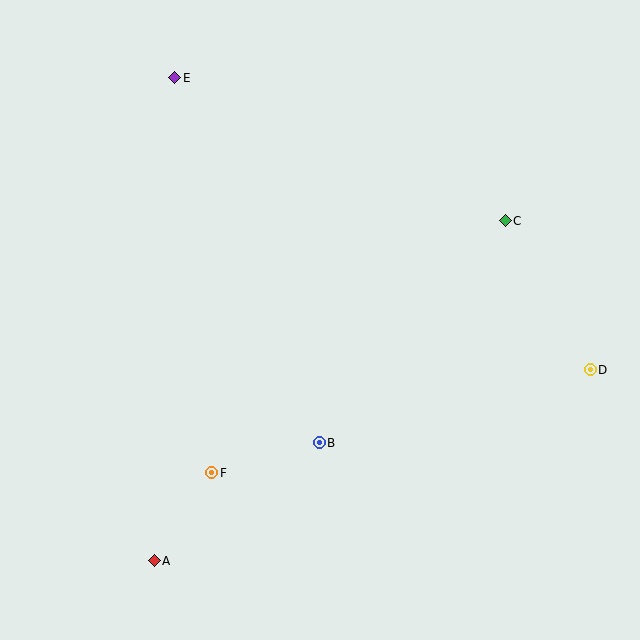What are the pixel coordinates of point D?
Point D is at (590, 370).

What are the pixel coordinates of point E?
Point E is at (175, 78).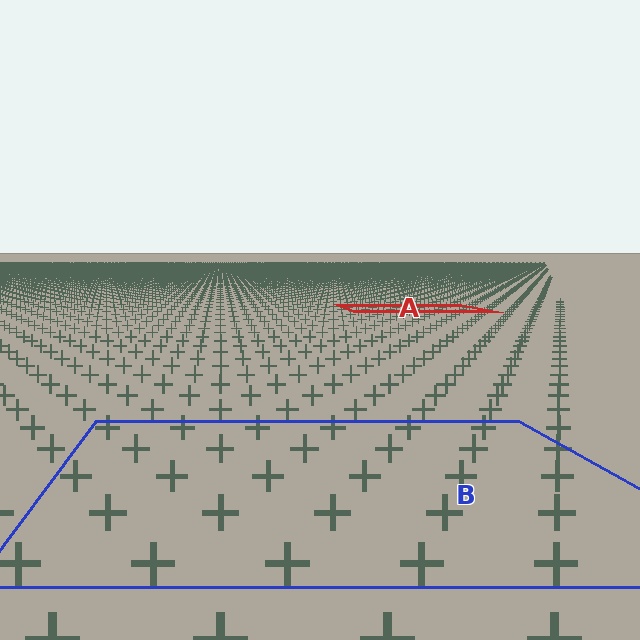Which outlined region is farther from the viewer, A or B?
Region A is farther from the viewer — the texture elements inside it appear smaller and more densely packed.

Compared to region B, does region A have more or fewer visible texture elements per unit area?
Region A has more texture elements per unit area — they are packed more densely because it is farther away.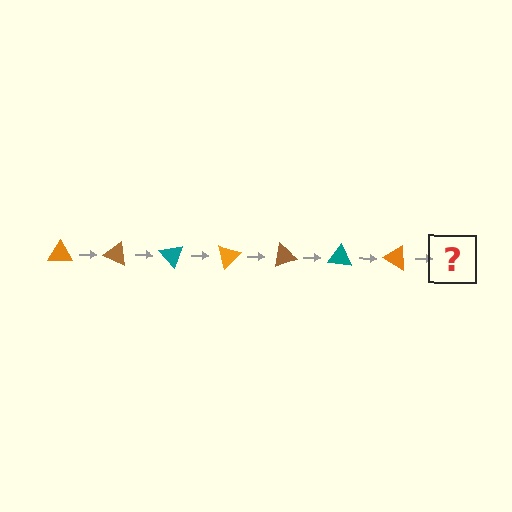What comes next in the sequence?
The next element should be a brown triangle, rotated 175 degrees from the start.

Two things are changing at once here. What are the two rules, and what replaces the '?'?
The two rules are that it rotates 25 degrees each step and the color cycles through orange, brown, and teal. The '?' should be a brown triangle, rotated 175 degrees from the start.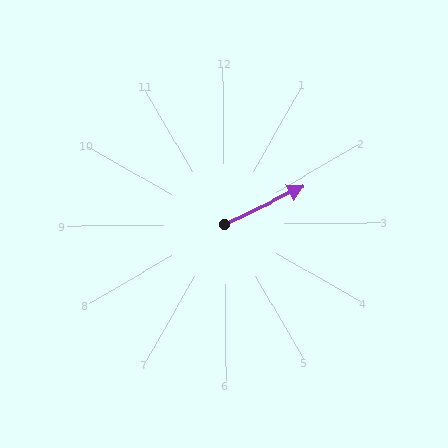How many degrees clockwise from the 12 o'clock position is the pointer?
Approximately 65 degrees.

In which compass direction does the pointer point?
Northeast.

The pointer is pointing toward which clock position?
Roughly 2 o'clock.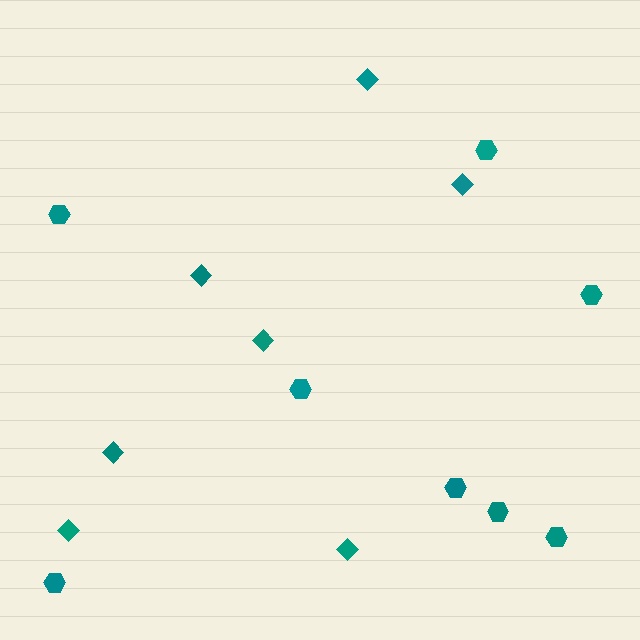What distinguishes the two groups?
There are 2 groups: one group of diamonds (7) and one group of hexagons (8).